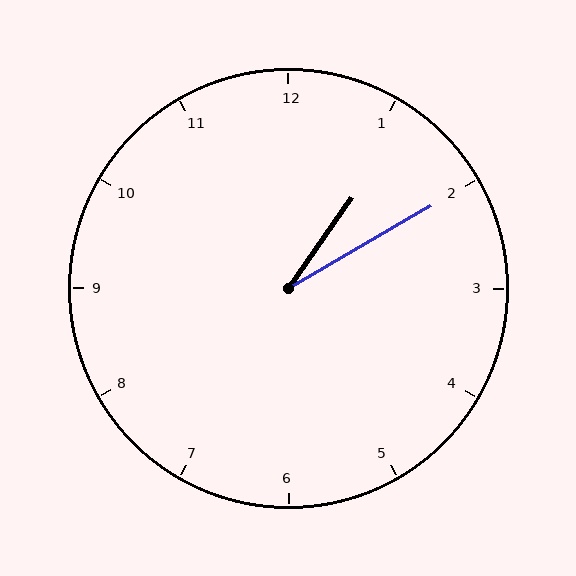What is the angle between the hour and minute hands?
Approximately 25 degrees.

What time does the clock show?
1:10.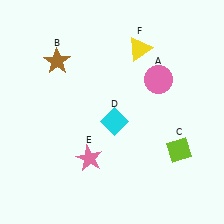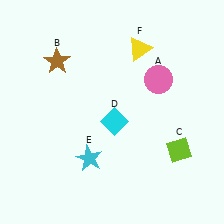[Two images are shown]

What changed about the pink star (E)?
In Image 1, E is pink. In Image 2, it changed to cyan.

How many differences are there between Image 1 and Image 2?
There is 1 difference between the two images.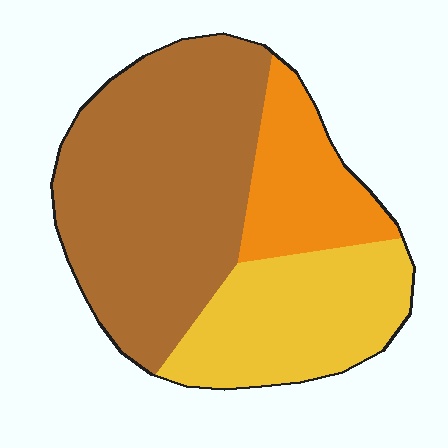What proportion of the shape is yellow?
Yellow covers around 30% of the shape.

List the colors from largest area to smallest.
From largest to smallest: brown, yellow, orange.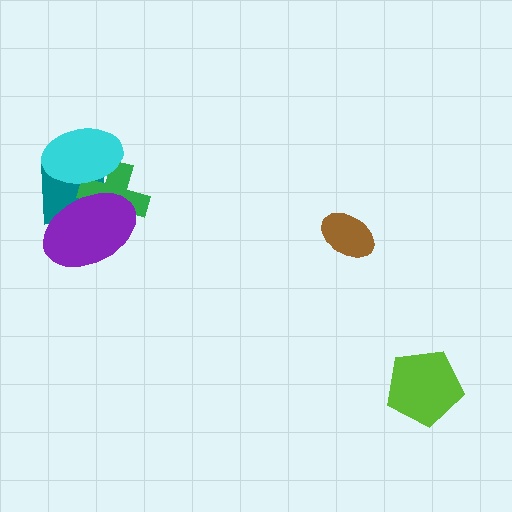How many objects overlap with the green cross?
3 objects overlap with the green cross.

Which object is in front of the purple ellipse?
The cyan ellipse is in front of the purple ellipse.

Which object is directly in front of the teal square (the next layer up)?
The green cross is directly in front of the teal square.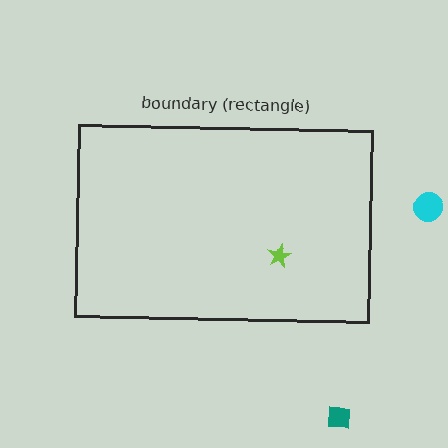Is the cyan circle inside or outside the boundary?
Outside.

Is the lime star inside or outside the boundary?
Inside.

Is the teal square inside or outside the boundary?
Outside.